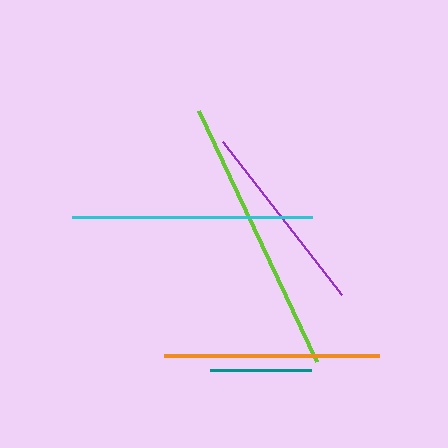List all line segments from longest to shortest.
From longest to shortest: lime, cyan, orange, purple, teal.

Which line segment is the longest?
The lime line is the longest at approximately 277 pixels.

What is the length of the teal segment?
The teal segment is approximately 101 pixels long.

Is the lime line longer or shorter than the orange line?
The lime line is longer than the orange line.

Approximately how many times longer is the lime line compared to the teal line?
The lime line is approximately 2.7 times the length of the teal line.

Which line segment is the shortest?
The teal line is the shortest at approximately 101 pixels.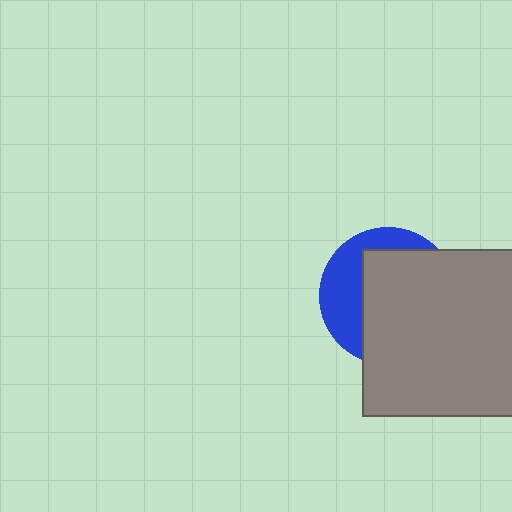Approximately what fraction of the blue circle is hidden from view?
Roughly 65% of the blue circle is hidden behind the gray square.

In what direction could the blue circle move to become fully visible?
The blue circle could move left. That would shift it out from behind the gray square entirely.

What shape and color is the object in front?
The object in front is a gray square.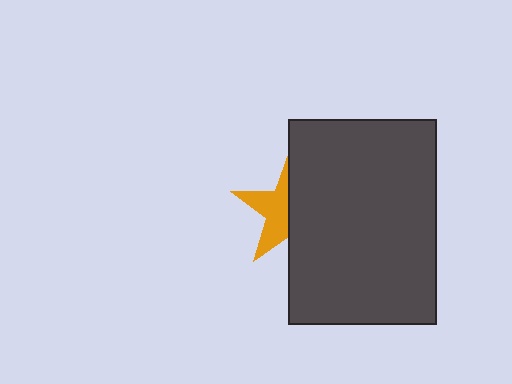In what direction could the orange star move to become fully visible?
The orange star could move left. That would shift it out from behind the dark gray rectangle entirely.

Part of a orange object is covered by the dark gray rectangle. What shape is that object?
It is a star.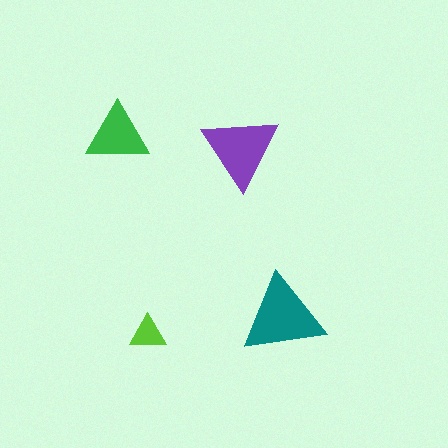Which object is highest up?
The green triangle is topmost.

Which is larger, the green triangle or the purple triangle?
The purple one.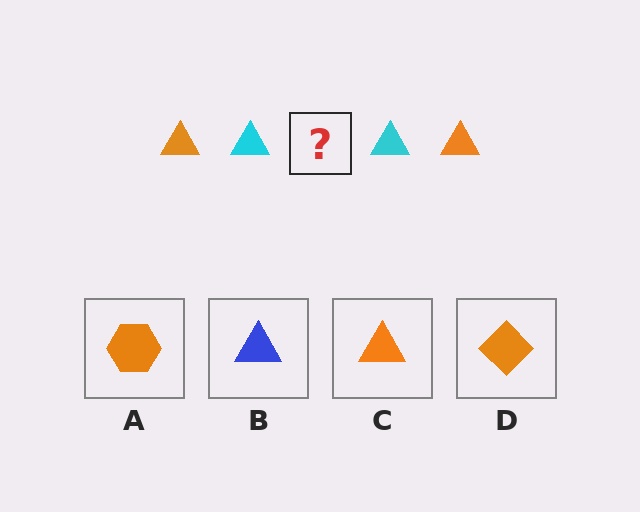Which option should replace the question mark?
Option C.